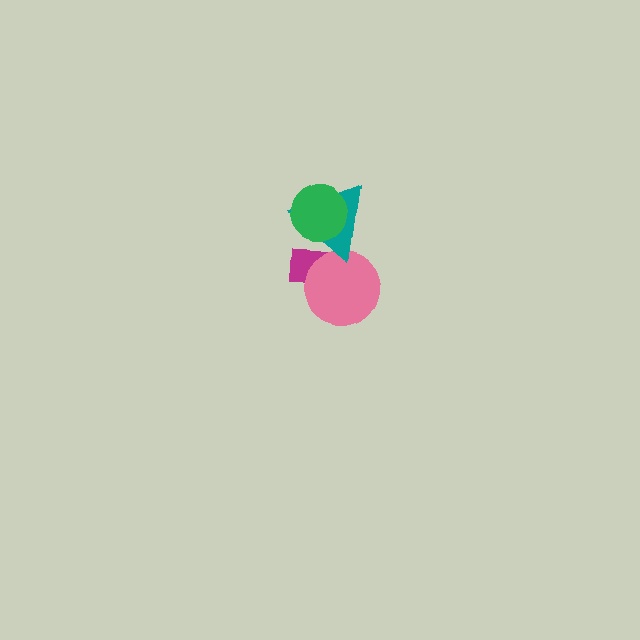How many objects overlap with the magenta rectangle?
2 objects overlap with the magenta rectangle.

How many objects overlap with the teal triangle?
3 objects overlap with the teal triangle.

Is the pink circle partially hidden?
Yes, it is partially covered by another shape.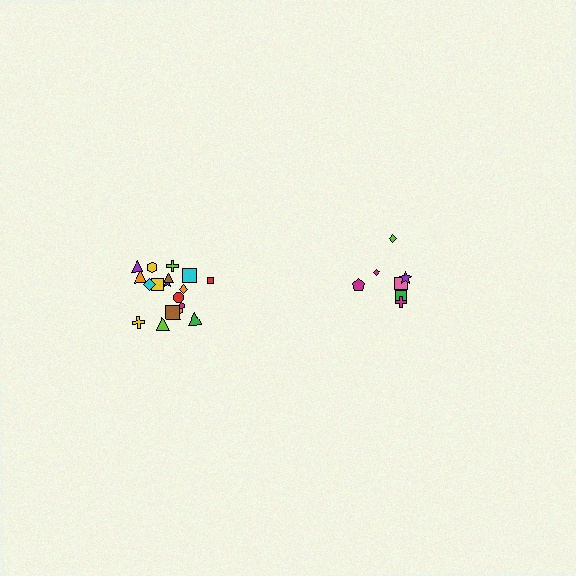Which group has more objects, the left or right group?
The left group.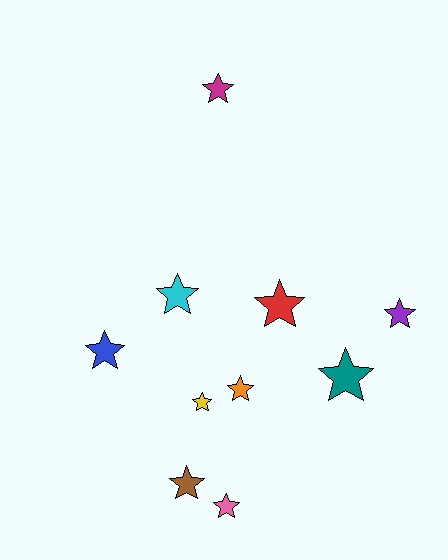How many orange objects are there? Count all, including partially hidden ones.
There is 1 orange object.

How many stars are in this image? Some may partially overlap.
There are 10 stars.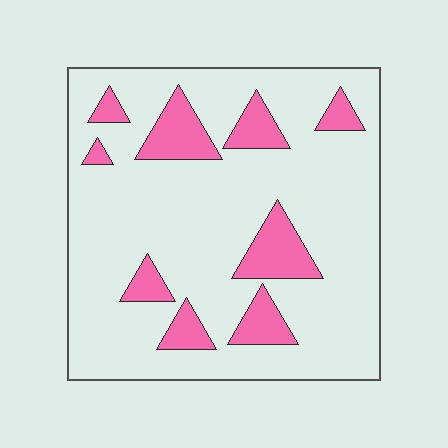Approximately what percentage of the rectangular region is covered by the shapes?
Approximately 15%.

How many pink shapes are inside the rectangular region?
9.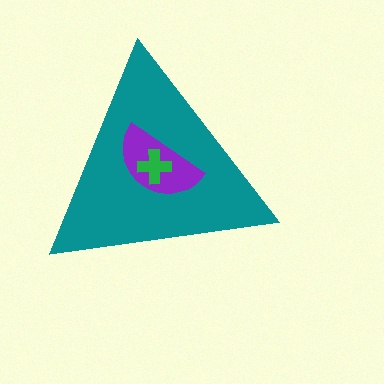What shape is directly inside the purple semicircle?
The green cross.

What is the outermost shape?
The teal triangle.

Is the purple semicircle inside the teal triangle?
Yes.